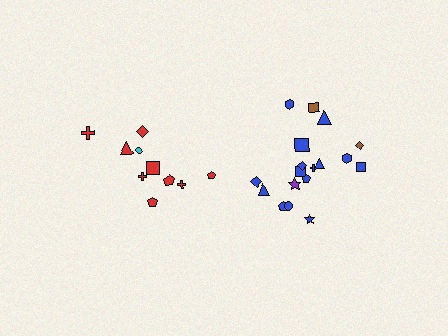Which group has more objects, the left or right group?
The right group.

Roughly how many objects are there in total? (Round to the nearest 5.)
Roughly 30 objects in total.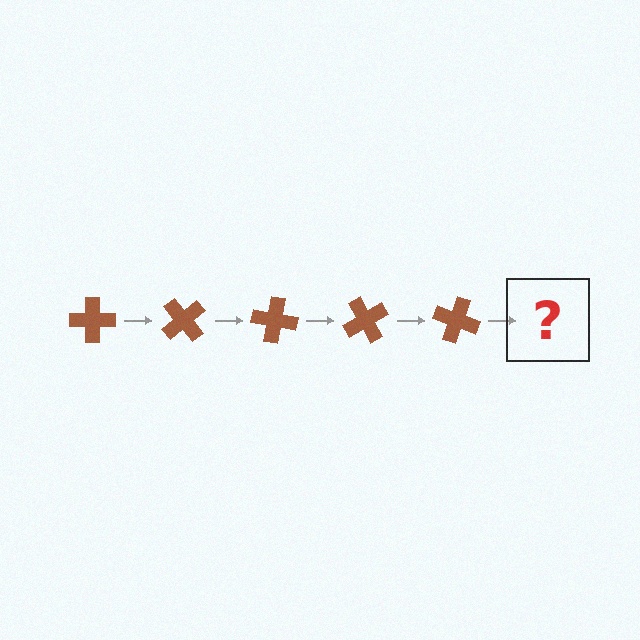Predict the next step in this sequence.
The next step is a brown cross rotated 250 degrees.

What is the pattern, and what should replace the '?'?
The pattern is that the cross rotates 50 degrees each step. The '?' should be a brown cross rotated 250 degrees.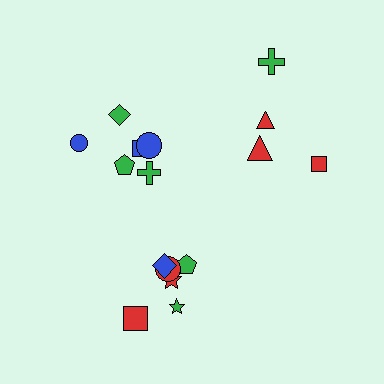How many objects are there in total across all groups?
There are 16 objects.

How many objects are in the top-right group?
There are 4 objects.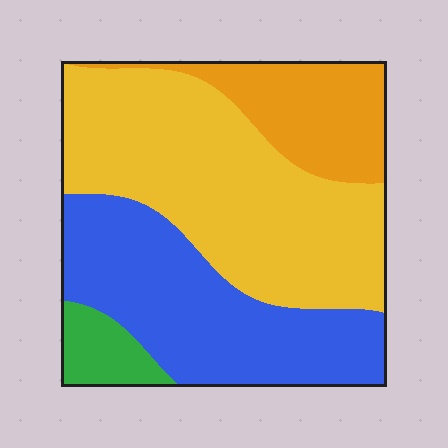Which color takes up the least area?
Green, at roughly 5%.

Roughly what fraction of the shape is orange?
Orange takes up about one sixth (1/6) of the shape.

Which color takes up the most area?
Yellow, at roughly 45%.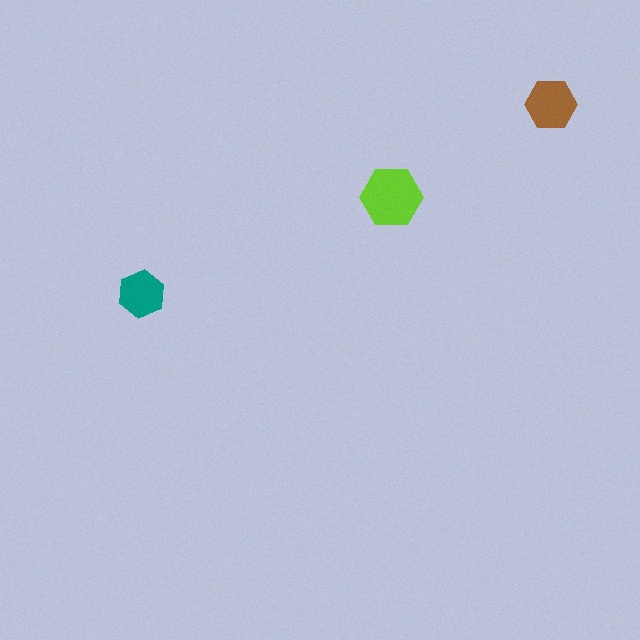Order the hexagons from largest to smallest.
the lime one, the brown one, the teal one.